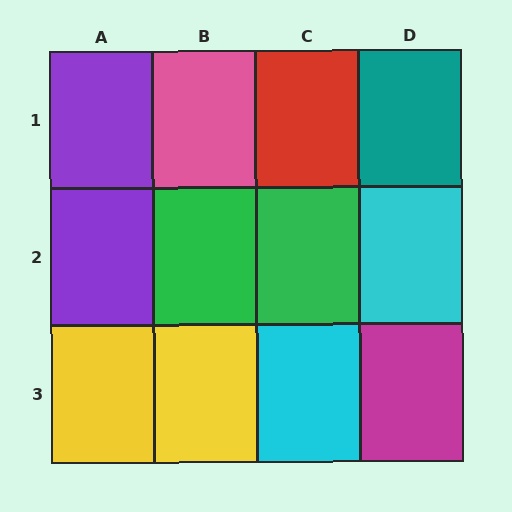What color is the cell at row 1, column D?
Teal.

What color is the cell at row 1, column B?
Pink.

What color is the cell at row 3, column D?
Magenta.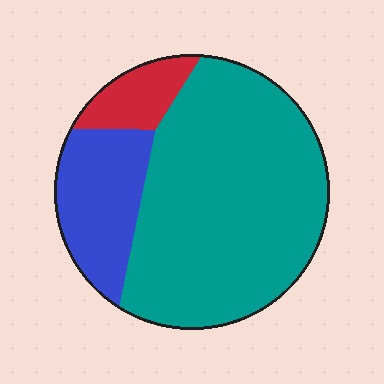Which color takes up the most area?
Teal, at roughly 70%.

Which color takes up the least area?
Red, at roughly 10%.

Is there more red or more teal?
Teal.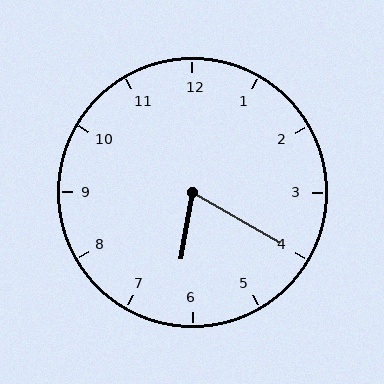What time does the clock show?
6:20.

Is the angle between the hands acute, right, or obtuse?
It is acute.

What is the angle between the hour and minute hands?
Approximately 70 degrees.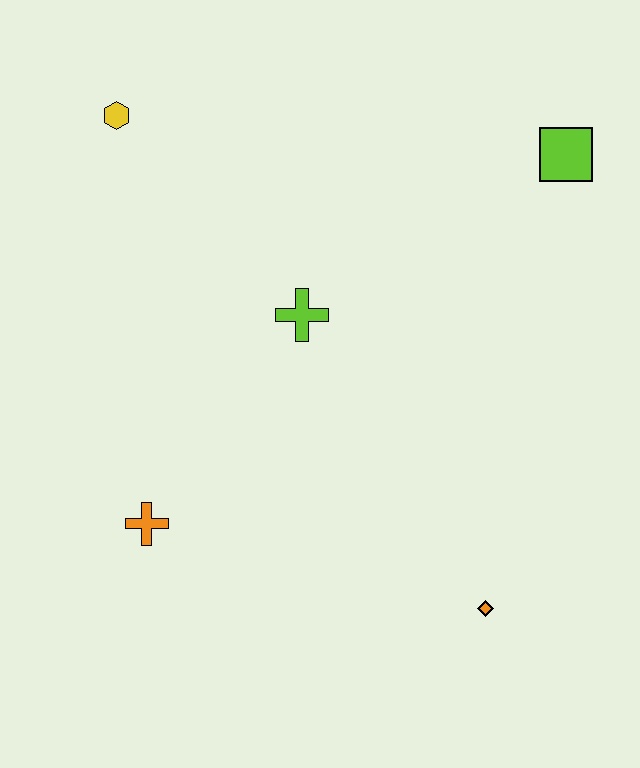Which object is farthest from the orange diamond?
The yellow hexagon is farthest from the orange diamond.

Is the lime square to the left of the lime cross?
No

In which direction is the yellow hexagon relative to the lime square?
The yellow hexagon is to the left of the lime square.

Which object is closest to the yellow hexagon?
The lime cross is closest to the yellow hexagon.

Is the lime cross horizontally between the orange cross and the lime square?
Yes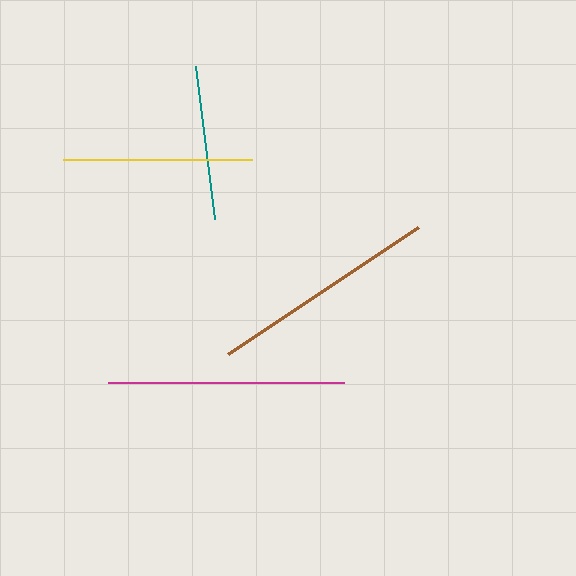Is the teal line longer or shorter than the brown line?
The brown line is longer than the teal line.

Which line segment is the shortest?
The teal line is the shortest at approximately 155 pixels.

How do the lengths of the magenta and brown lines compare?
The magenta and brown lines are approximately the same length.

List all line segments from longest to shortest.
From longest to shortest: magenta, brown, yellow, teal.